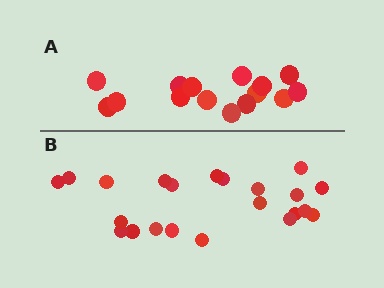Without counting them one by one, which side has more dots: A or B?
Region B (the bottom region) has more dots.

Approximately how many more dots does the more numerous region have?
Region B has roughly 8 or so more dots than region A.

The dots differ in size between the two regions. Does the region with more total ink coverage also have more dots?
No. Region A has more total ink coverage because its dots are larger, but region B actually contains more individual dots. Total area can be misleading — the number of items is what matters here.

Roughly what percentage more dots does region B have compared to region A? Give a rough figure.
About 45% more.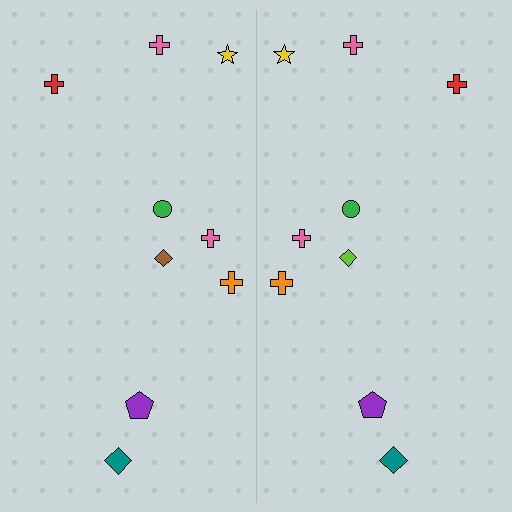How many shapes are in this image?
There are 18 shapes in this image.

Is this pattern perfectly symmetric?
No, the pattern is not perfectly symmetric. The lime diamond on the right side breaks the symmetry — its mirror counterpart is brown.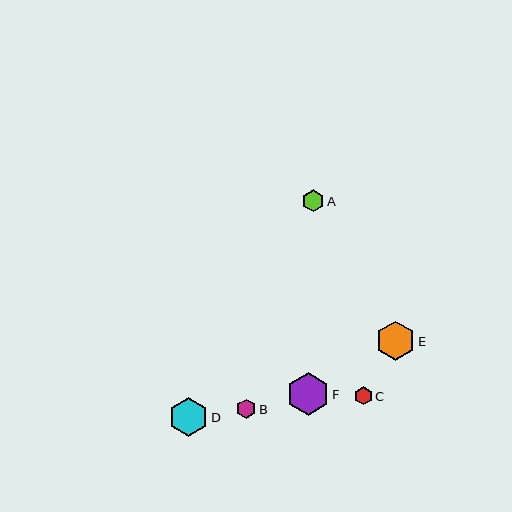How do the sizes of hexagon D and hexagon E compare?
Hexagon D and hexagon E are approximately the same size.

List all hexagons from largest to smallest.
From largest to smallest: F, D, E, A, B, C.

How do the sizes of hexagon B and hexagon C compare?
Hexagon B and hexagon C are approximately the same size.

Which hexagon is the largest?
Hexagon F is the largest with a size of approximately 42 pixels.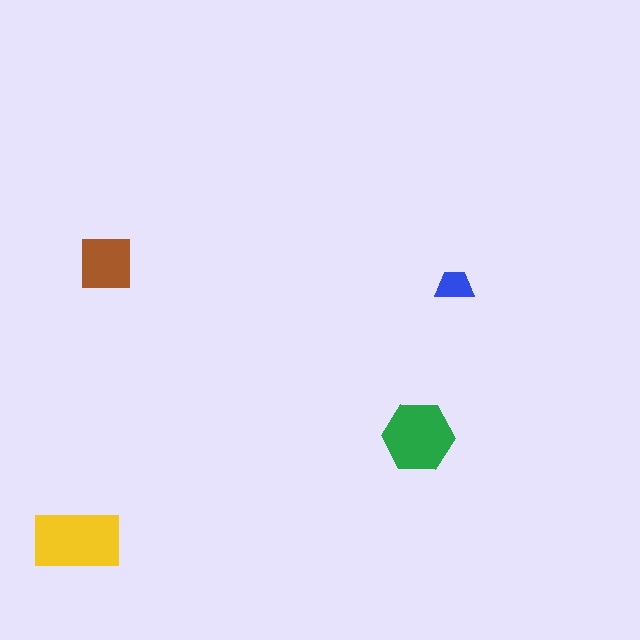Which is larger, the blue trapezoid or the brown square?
The brown square.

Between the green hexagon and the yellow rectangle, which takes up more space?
The yellow rectangle.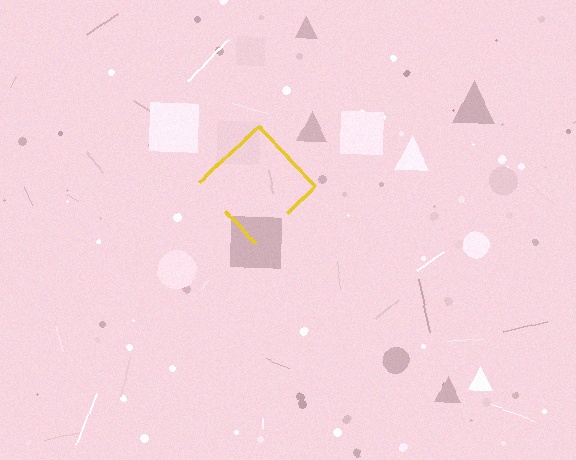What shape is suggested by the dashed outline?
The dashed outline suggests a diamond.